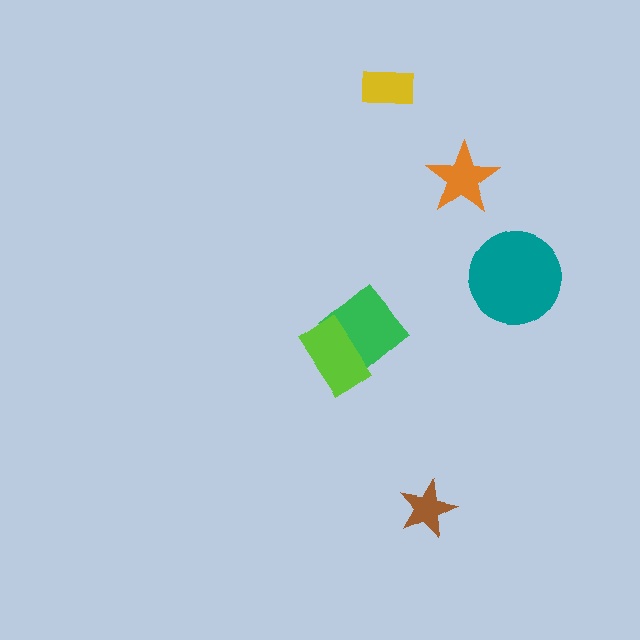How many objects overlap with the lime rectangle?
1 object overlaps with the lime rectangle.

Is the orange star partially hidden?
No, no other shape covers it.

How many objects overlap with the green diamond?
1 object overlaps with the green diamond.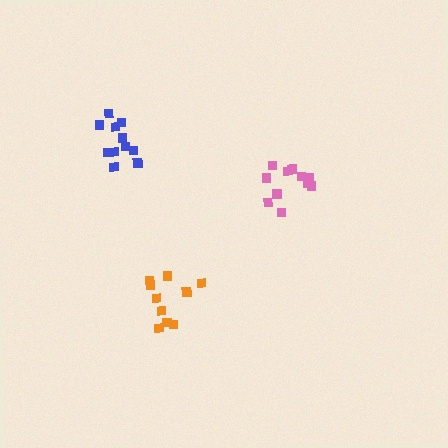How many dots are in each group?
Group 1: 11 dots, Group 2: 11 dots, Group 3: 11 dots (33 total).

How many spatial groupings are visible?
There are 3 spatial groupings.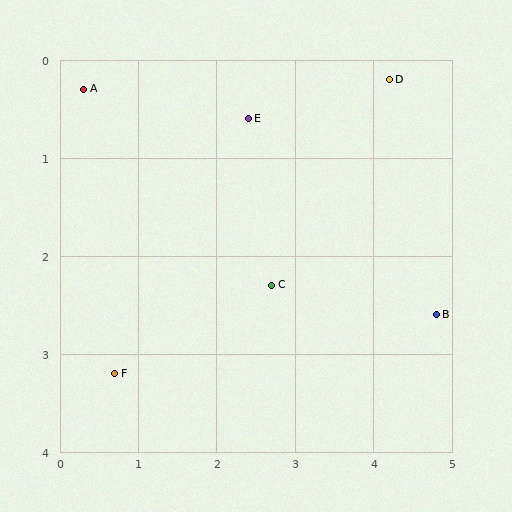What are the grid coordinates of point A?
Point A is at approximately (0.3, 0.3).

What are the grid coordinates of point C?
Point C is at approximately (2.7, 2.3).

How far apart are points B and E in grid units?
Points B and E are about 3.1 grid units apart.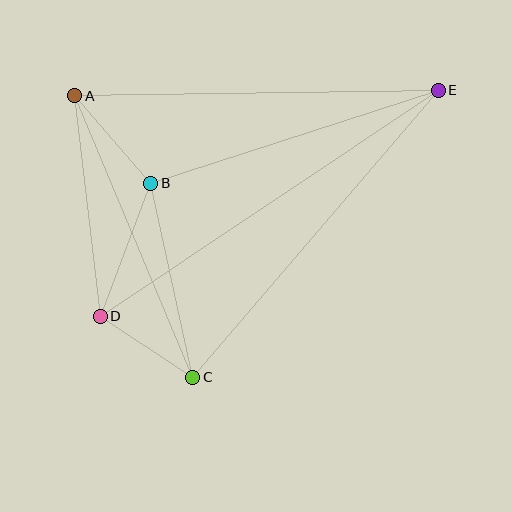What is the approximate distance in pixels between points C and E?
The distance between C and E is approximately 378 pixels.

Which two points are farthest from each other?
Points D and E are farthest from each other.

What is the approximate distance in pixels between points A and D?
The distance between A and D is approximately 222 pixels.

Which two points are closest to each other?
Points C and D are closest to each other.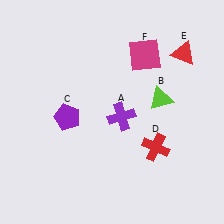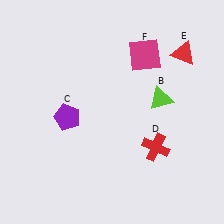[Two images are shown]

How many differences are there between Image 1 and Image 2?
There is 1 difference between the two images.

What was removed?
The purple cross (A) was removed in Image 2.